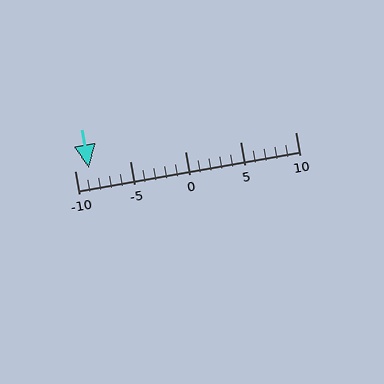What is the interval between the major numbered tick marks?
The major tick marks are spaced 5 units apart.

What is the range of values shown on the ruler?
The ruler shows values from -10 to 10.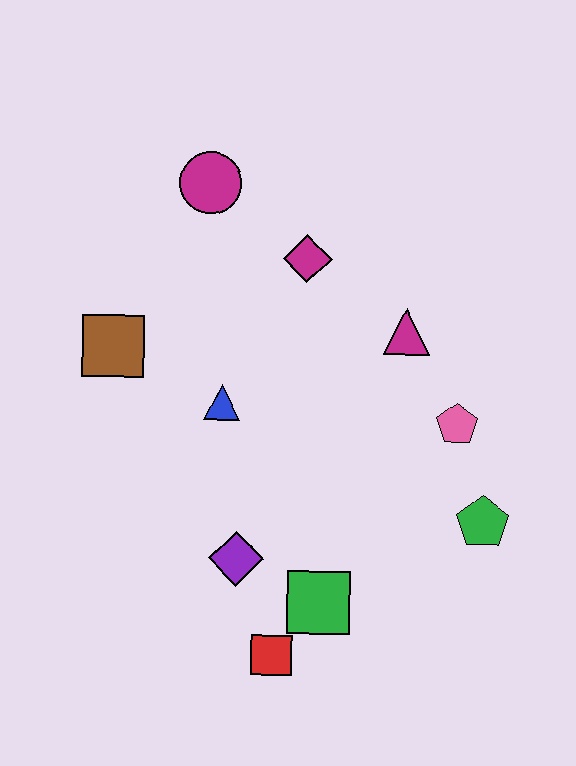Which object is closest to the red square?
The green square is closest to the red square.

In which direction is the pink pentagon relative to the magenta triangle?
The pink pentagon is below the magenta triangle.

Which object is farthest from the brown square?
The green pentagon is farthest from the brown square.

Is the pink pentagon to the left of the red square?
No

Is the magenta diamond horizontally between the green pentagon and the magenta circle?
Yes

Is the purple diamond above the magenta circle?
No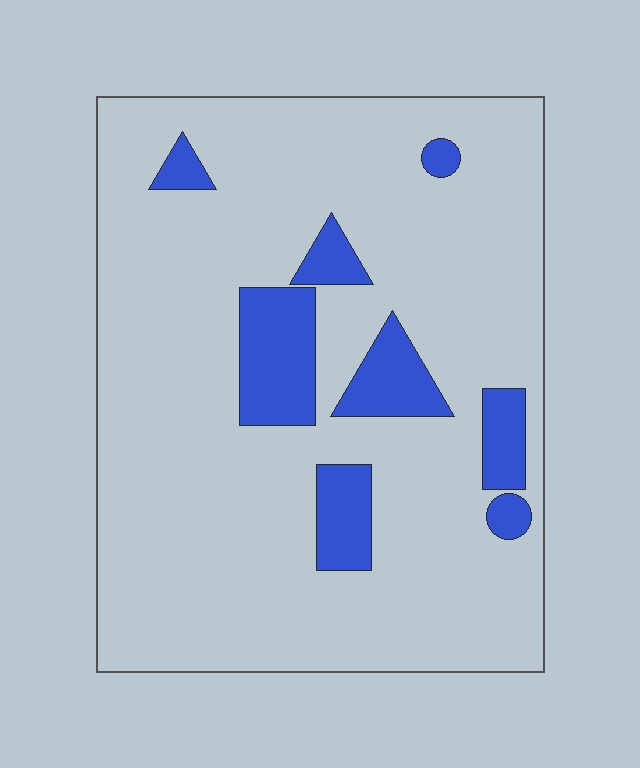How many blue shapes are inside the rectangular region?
8.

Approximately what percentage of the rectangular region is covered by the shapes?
Approximately 15%.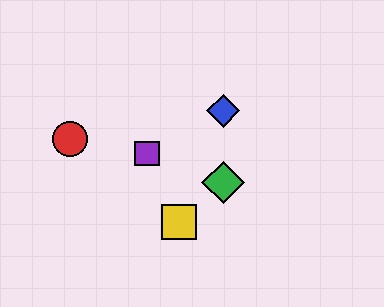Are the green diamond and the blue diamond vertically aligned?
Yes, both are at x≈223.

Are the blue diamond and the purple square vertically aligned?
No, the blue diamond is at x≈223 and the purple square is at x≈147.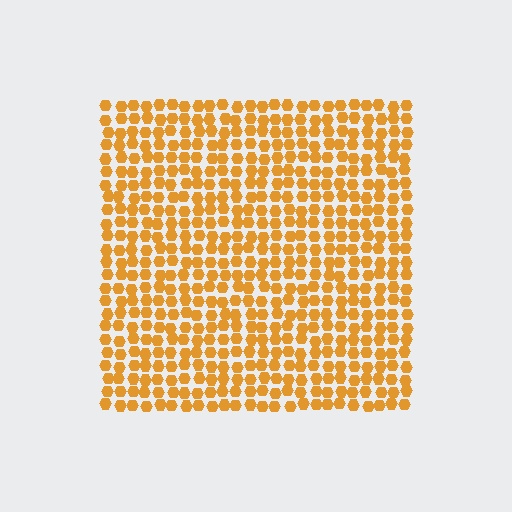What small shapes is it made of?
It is made of small hexagons.